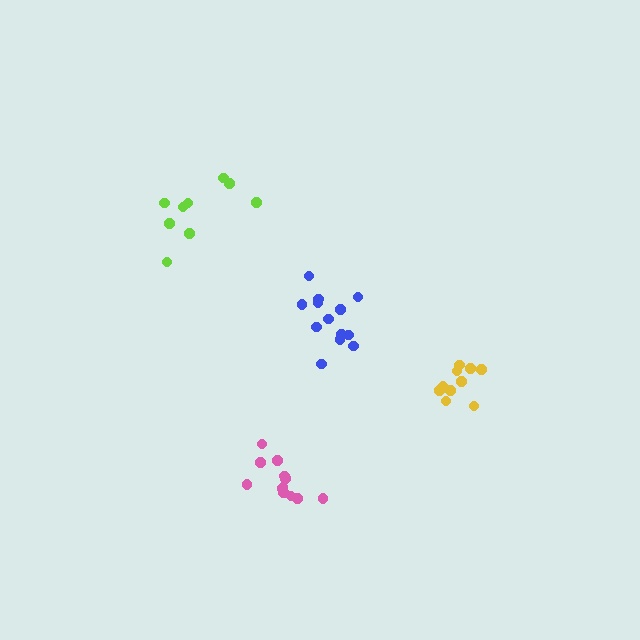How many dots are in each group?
Group 1: 9 dots, Group 2: 10 dots, Group 3: 12 dots, Group 4: 13 dots (44 total).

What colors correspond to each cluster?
The clusters are colored: lime, yellow, pink, blue.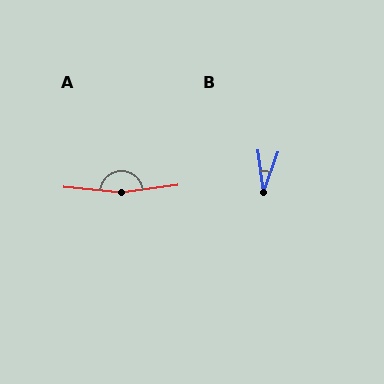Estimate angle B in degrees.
Approximately 28 degrees.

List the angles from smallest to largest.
B (28°), A (167°).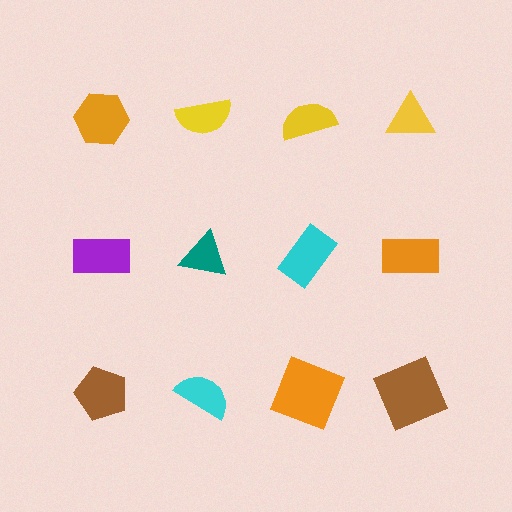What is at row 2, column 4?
An orange rectangle.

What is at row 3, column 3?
An orange square.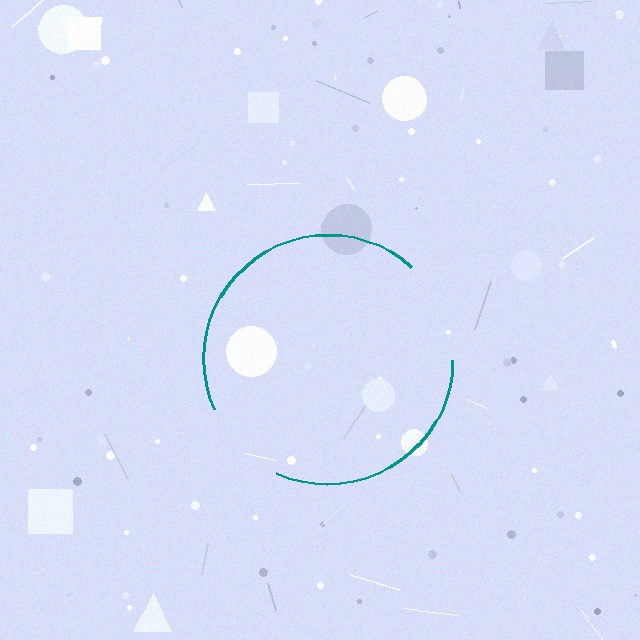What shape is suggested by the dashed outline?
The dashed outline suggests a circle.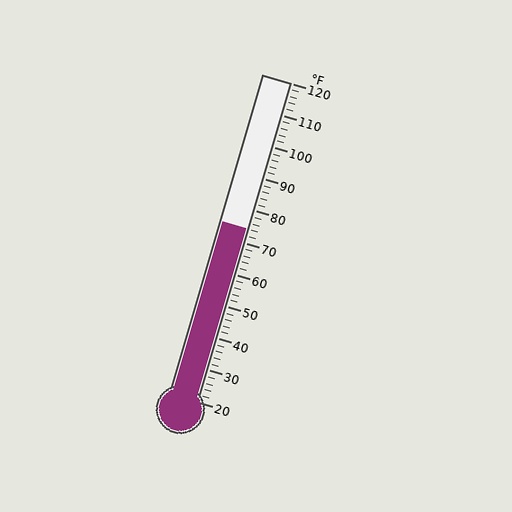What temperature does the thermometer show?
The thermometer shows approximately 74°F.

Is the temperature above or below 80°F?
The temperature is below 80°F.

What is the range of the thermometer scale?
The thermometer scale ranges from 20°F to 120°F.